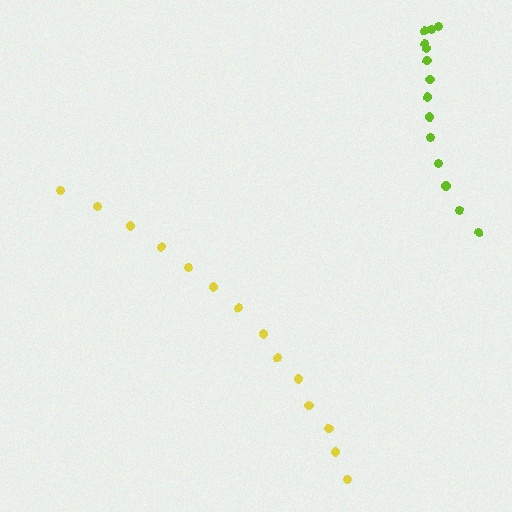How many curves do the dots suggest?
There are 2 distinct paths.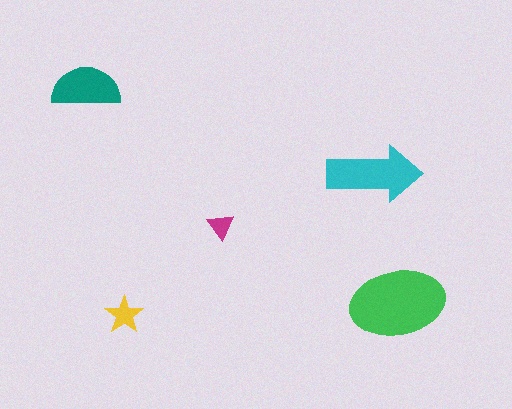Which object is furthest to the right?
The green ellipse is rightmost.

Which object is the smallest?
The magenta triangle.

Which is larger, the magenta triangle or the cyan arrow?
The cyan arrow.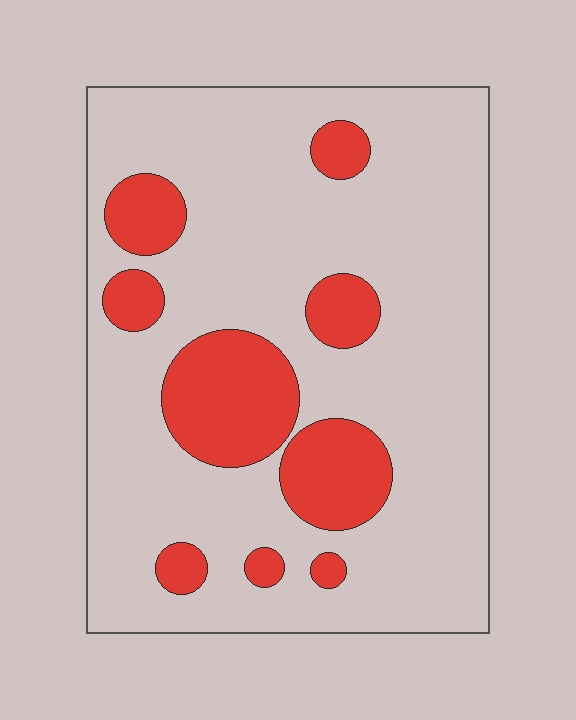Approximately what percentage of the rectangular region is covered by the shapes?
Approximately 20%.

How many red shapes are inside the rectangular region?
9.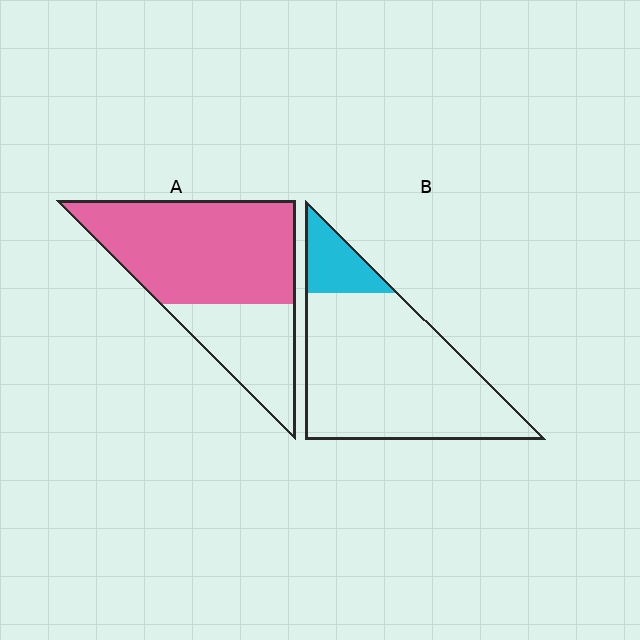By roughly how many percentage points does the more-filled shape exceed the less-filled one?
By roughly 55 percentage points (A over B).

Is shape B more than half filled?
No.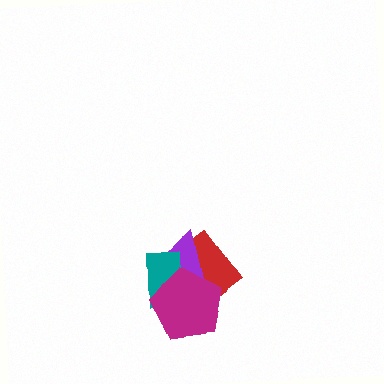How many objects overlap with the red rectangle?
3 objects overlap with the red rectangle.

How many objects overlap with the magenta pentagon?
3 objects overlap with the magenta pentagon.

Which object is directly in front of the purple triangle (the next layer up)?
The teal rectangle is directly in front of the purple triangle.